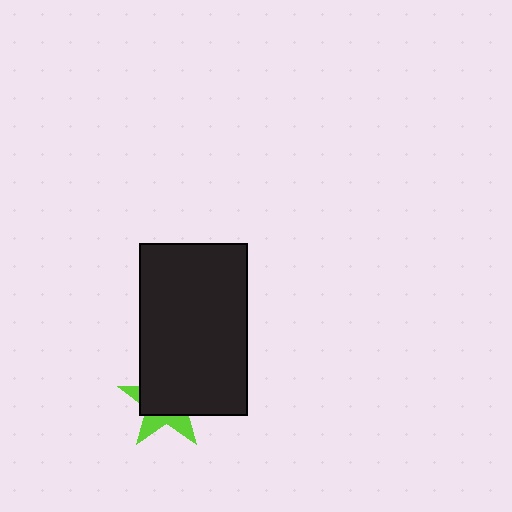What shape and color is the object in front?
The object in front is a black rectangle.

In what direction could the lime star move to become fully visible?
The lime star could move toward the lower-left. That would shift it out from behind the black rectangle entirely.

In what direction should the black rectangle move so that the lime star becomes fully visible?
The black rectangle should move toward the upper-right. That is the shortest direction to clear the overlap and leave the lime star fully visible.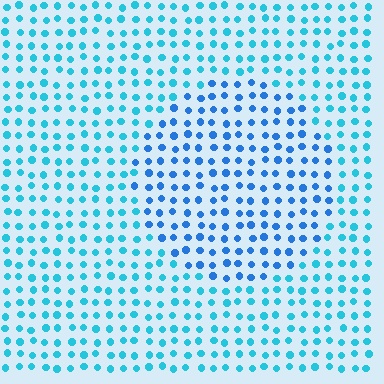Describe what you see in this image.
The image is filled with small cyan elements in a uniform arrangement. A circle-shaped region is visible where the elements are tinted to a slightly different hue, forming a subtle color boundary.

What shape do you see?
I see a circle.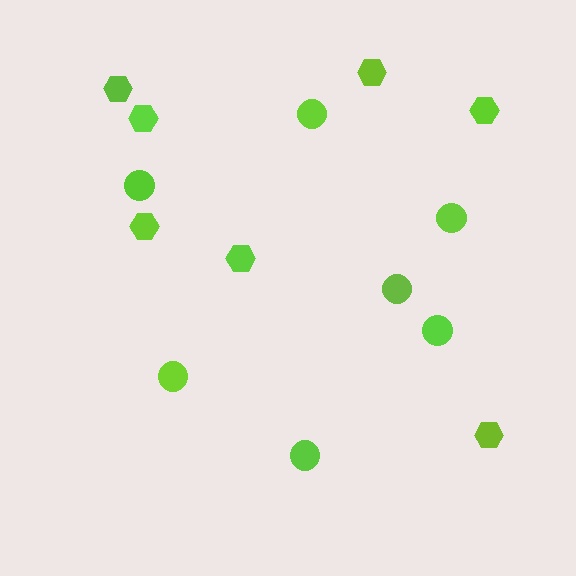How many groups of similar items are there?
There are 2 groups: one group of hexagons (7) and one group of circles (7).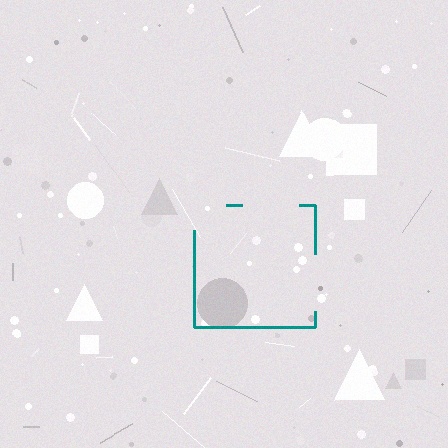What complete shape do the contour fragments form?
The contour fragments form a square.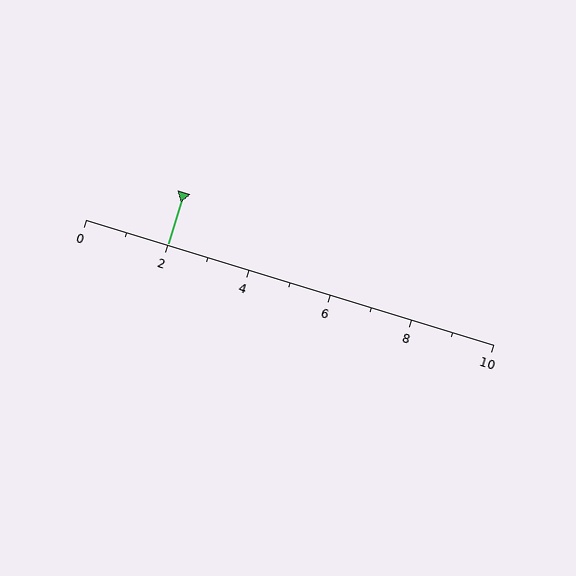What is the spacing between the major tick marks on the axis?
The major ticks are spaced 2 apart.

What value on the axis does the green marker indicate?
The marker indicates approximately 2.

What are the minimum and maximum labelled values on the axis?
The axis runs from 0 to 10.